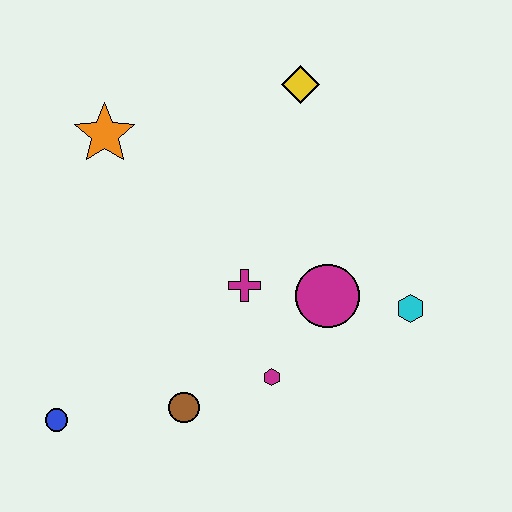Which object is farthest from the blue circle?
The yellow diamond is farthest from the blue circle.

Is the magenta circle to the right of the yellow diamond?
Yes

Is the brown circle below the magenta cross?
Yes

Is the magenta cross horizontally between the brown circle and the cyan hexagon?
Yes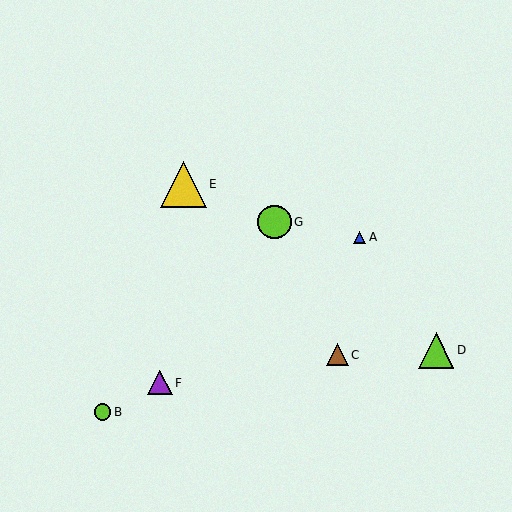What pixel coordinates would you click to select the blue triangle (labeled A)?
Click at (360, 237) to select the blue triangle A.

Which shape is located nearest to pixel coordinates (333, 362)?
The brown triangle (labeled C) at (337, 355) is nearest to that location.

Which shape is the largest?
The yellow triangle (labeled E) is the largest.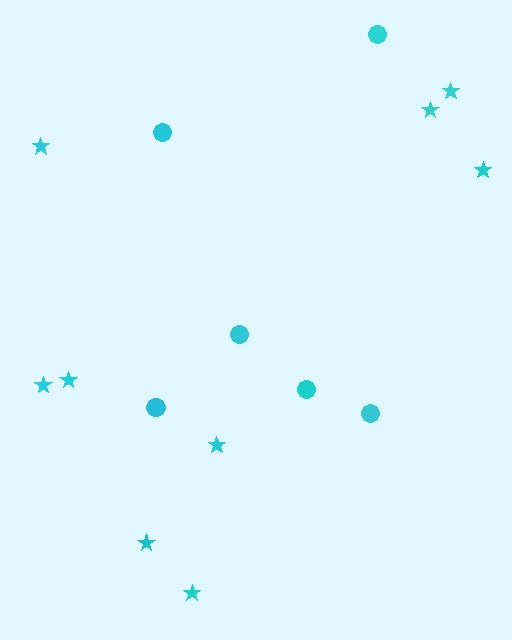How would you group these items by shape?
There are 2 groups: one group of stars (9) and one group of circles (6).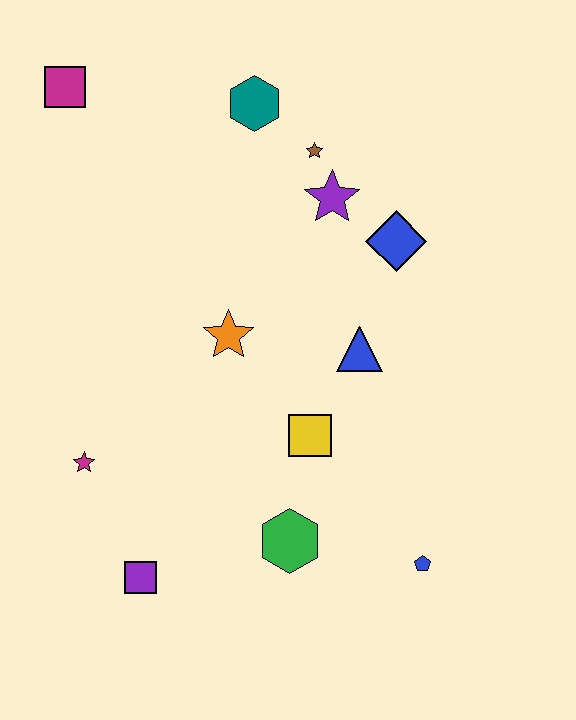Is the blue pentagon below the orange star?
Yes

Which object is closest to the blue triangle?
The yellow square is closest to the blue triangle.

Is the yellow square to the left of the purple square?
No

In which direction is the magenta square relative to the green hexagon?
The magenta square is above the green hexagon.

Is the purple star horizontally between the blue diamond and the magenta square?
Yes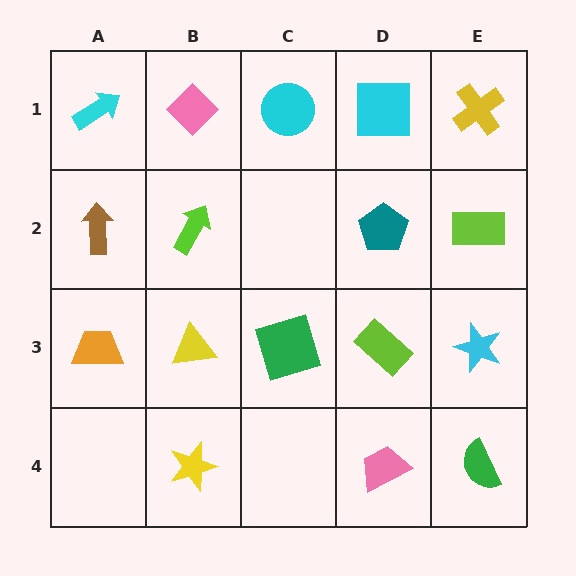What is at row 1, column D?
A cyan square.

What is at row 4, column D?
A pink trapezoid.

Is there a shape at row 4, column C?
No, that cell is empty.